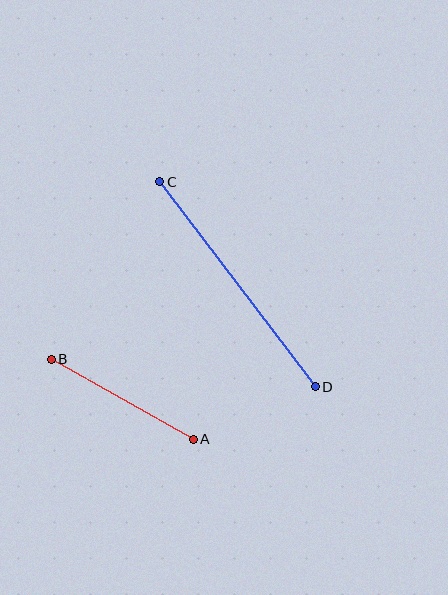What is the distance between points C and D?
The distance is approximately 257 pixels.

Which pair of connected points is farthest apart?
Points C and D are farthest apart.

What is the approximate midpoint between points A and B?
The midpoint is at approximately (122, 399) pixels.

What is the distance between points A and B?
The distance is approximately 163 pixels.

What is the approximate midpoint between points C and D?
The midpoint is at approximately (238, 284) pixels.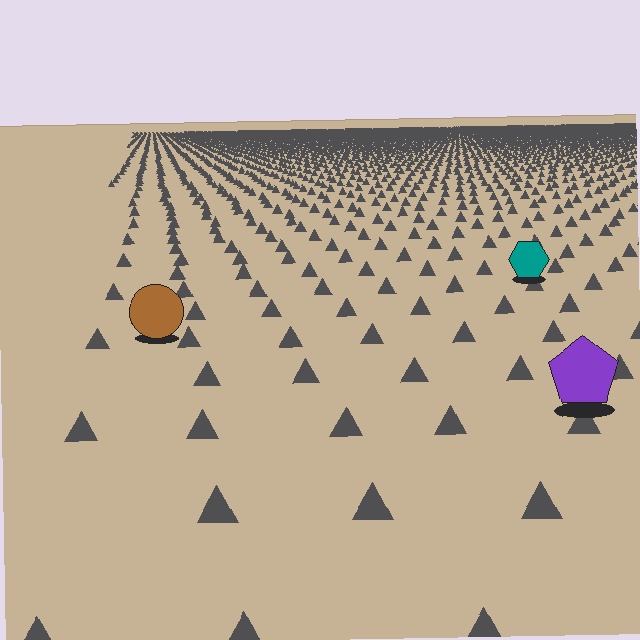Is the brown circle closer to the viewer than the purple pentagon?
No. The purple pentagon is closer — you can tell from the texture gradient: the ground texture is coarser near it.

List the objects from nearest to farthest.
From nearest to farthest: the purple pentagon, the brown circle, the teal hexagon.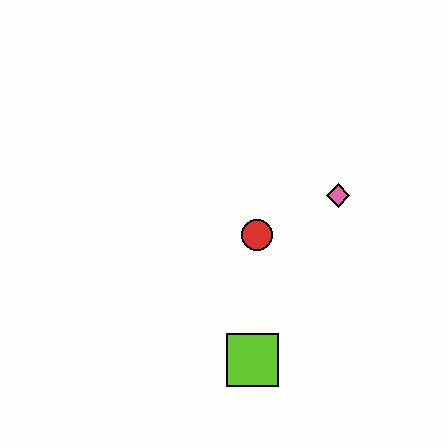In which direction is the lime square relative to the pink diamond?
The lime square is below the pink diamond.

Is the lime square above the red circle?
No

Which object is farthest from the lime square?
The pink diamond is farthest from the lime square.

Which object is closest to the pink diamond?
The red circle is closest to the pink diamond.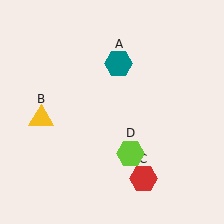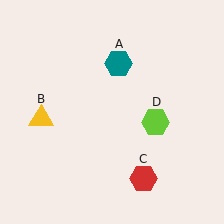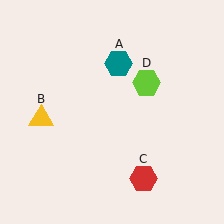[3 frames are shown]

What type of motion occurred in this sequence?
The lime hexagon (object D) rotated counterclockwise around the center of the scene.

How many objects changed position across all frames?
1 object changed position: lime hexagon (object D).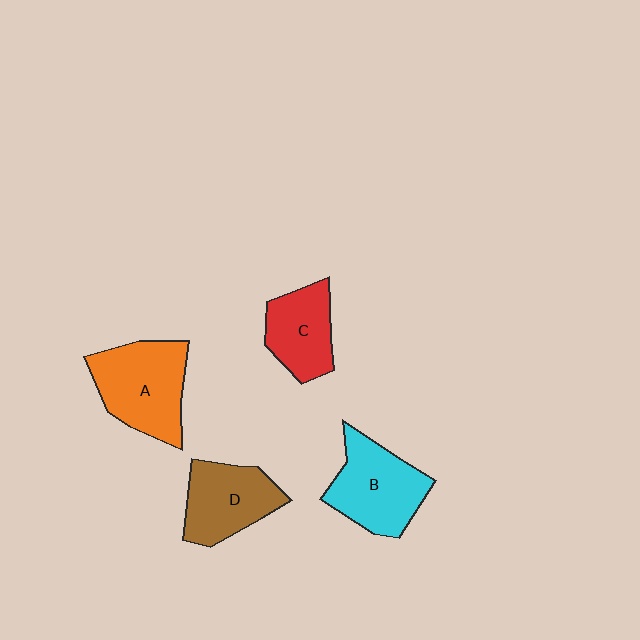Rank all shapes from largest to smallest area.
From largest to smallest: A (orange), B (cyan), D (brown), C (red).